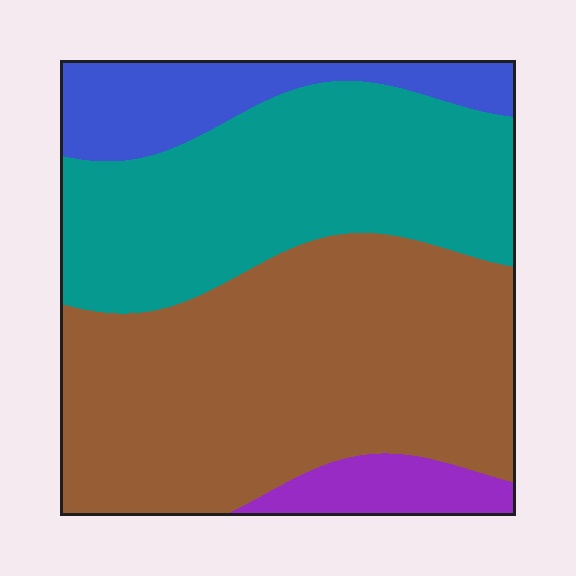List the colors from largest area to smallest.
From largest to smallest: brown, teal, blue, purple.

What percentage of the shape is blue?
Blue takes up about one eighth (1/8) of the shape.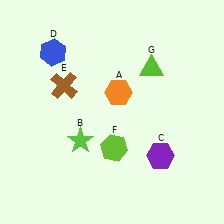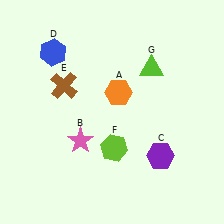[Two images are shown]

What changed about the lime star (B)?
In Image 1, B is lime. In Image 2, it changed to pink.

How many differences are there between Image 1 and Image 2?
There is 1 difference between the two images.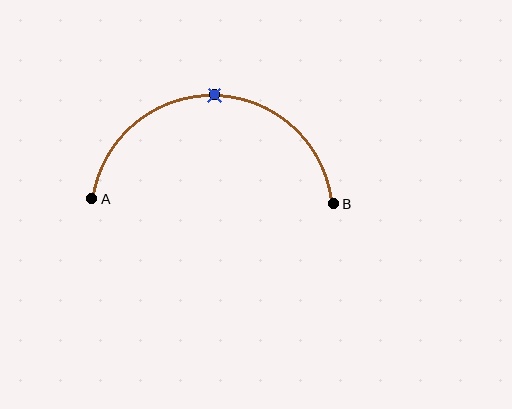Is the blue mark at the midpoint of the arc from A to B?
Yes. The blue mark lies on the arc at equal arc-length from both A and B — it is the arc midpoint.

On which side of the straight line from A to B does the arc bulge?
The arc bulges above the straight line connecting A and B.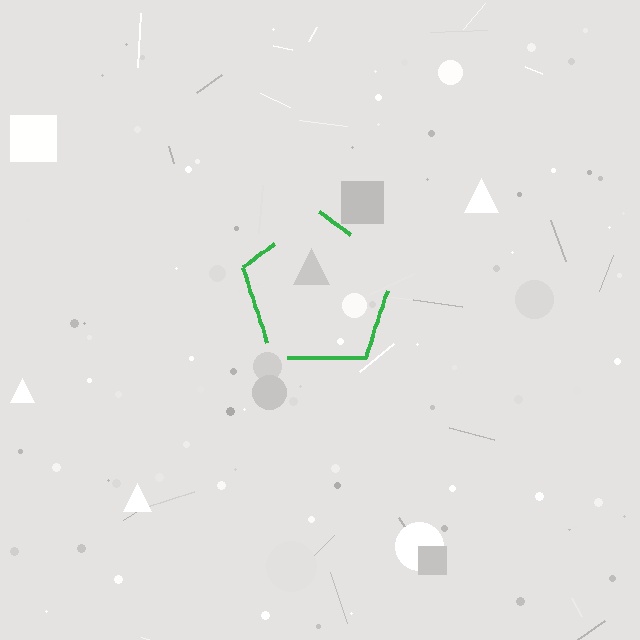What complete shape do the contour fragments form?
The contour fragments form a pentagon.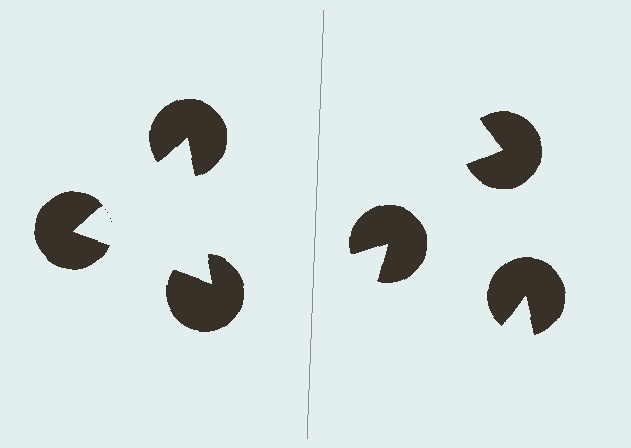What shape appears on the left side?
An illusory triangle.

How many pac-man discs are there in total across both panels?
6 — 3 on each side.